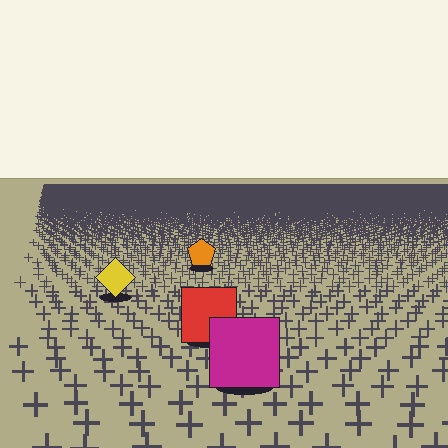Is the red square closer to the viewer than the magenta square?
No. The magenta square is closer — you can tell from the texture gradient: the ground texture is coarser near it.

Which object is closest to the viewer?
The magenta square is closest. The texture marks near it are larger and more spread out.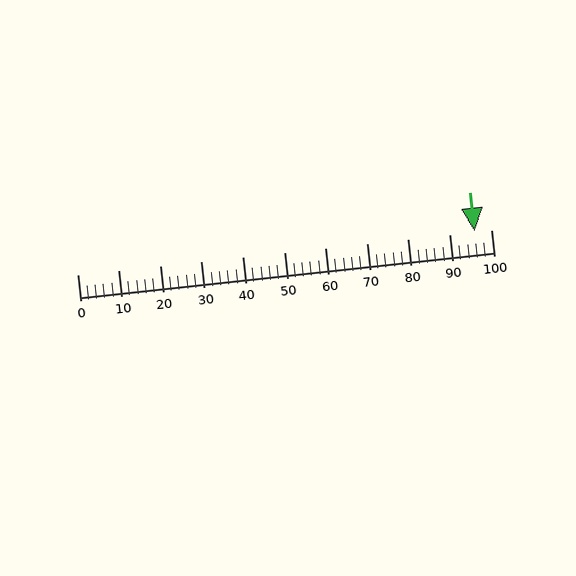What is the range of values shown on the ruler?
The ruler shows values from 0 to 100.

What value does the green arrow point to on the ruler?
The green arrow points to approximately 96.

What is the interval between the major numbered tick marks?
The major tick marks are spaced 10 units apart.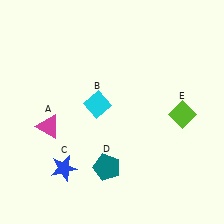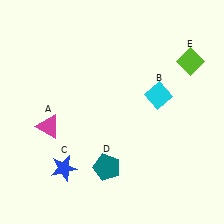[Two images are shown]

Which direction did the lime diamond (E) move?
The lime diamond (E) moved up.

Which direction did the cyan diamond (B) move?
The cyan diamond (B) moved right.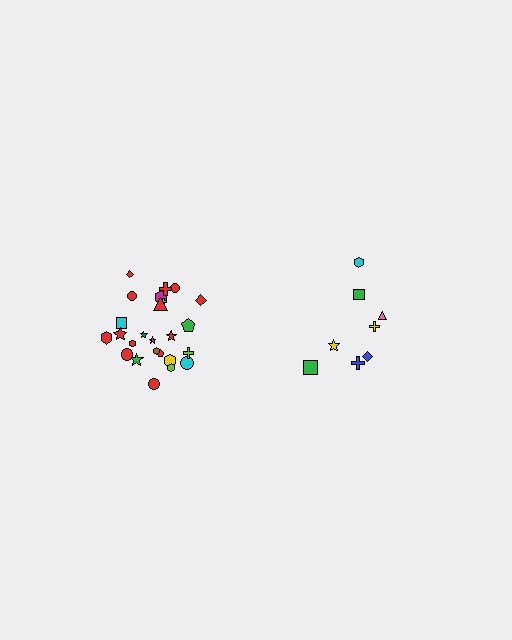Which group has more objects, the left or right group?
The left group.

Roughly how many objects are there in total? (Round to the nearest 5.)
Roughly 35 objects in total.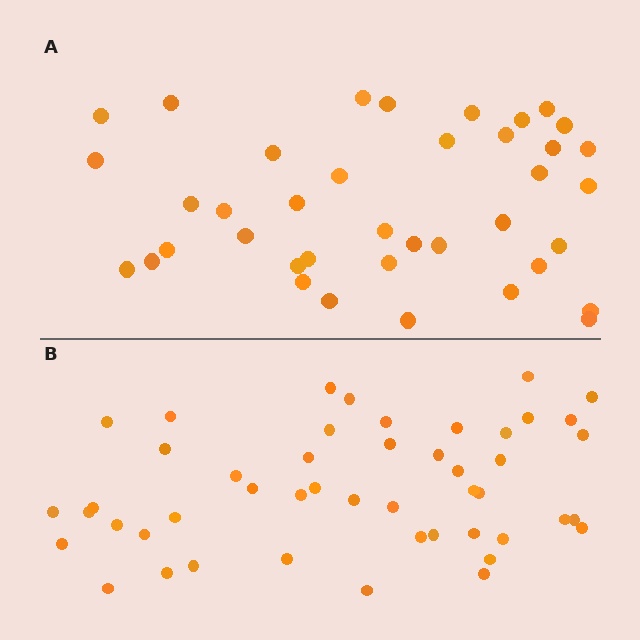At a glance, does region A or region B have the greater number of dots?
Region B (the bottom region) has more dots.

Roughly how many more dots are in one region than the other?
Region B has roughly 8 or so more dots than region A.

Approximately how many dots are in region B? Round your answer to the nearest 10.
About 50 dots. (The exact count is 48, which rounds to 50.)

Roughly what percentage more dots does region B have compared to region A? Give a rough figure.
About 25% more.